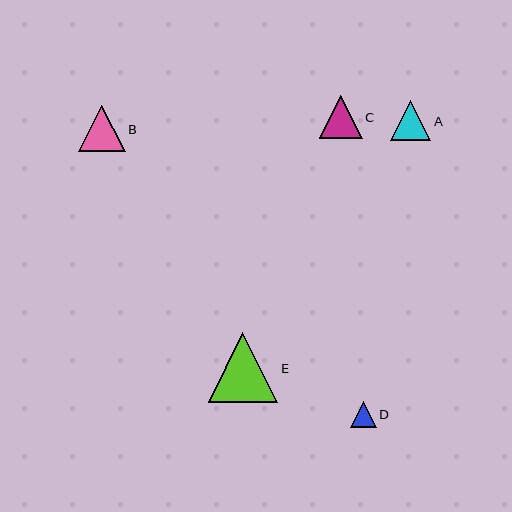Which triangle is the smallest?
Triangle D is the smallest with a size of approximately 26 pixels.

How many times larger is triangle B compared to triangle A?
Triangle B is approximately 1.2 times the size of triangle A.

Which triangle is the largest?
Triangle E is the largest with a size of approximately 69 pixels.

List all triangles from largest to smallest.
From largest to smallest: E, B, C, A, D.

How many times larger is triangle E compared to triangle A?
Triangle E is approximately 1.7 times the size of triangle A.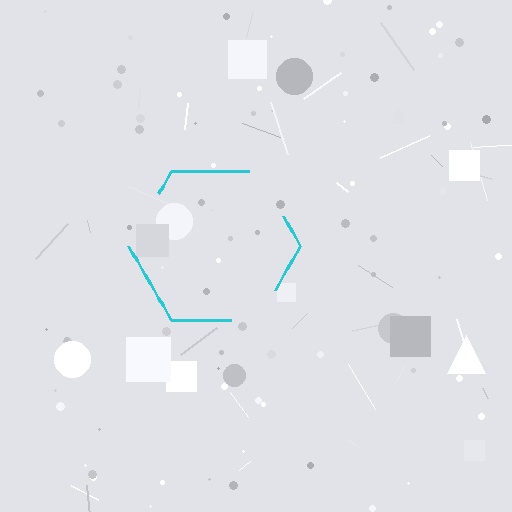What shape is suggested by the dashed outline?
The dashed outline suggests a hexagon.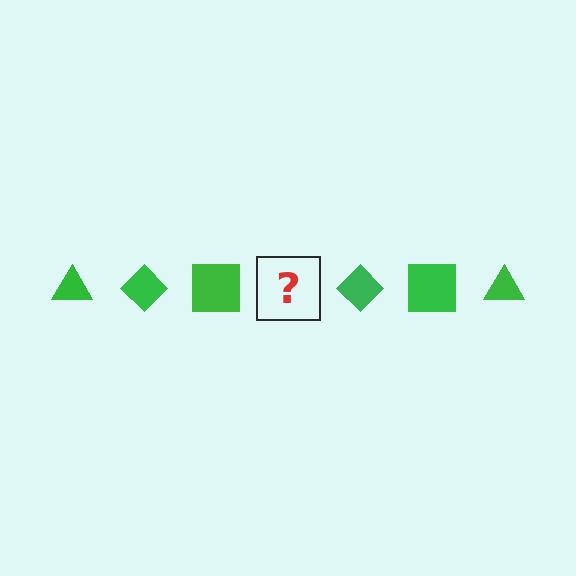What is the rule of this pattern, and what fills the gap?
The rule is that the pattern cycles through triangle, diamond, square shapes in green. The gap should be filled with a green triangle.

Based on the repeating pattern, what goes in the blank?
The blank should be a green triangle.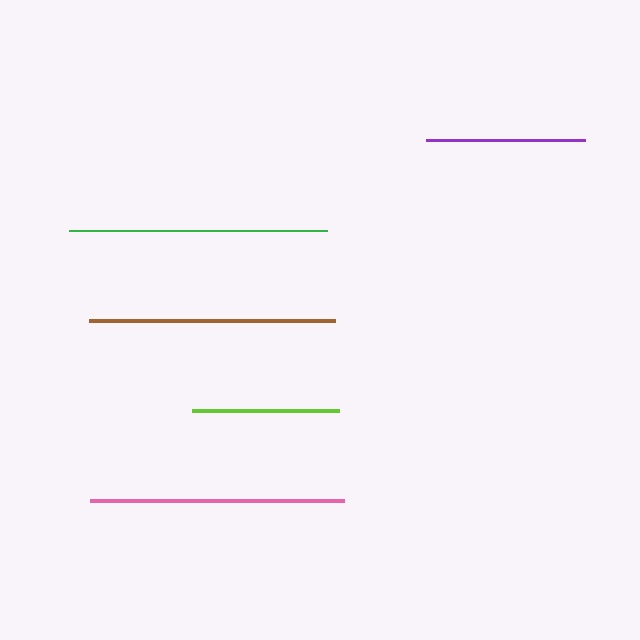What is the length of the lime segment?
The lime segment is approximately 147 pixels long.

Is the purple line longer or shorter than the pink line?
The pink line is longer than the purple line.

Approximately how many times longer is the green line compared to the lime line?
The green line is approximately 1.8 times the length of the lime line.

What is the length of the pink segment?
The pink segment is approximately 254 pixels long.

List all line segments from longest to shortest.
From longest to shortest: green, pink, brown, purple, lime.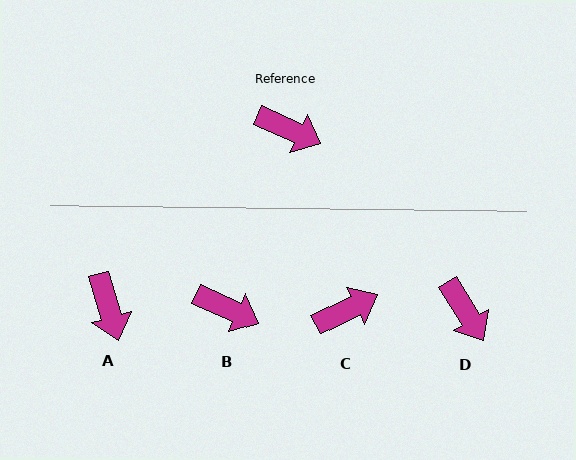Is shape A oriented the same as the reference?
No, it is off by about 49 degrees.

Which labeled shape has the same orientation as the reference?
B.